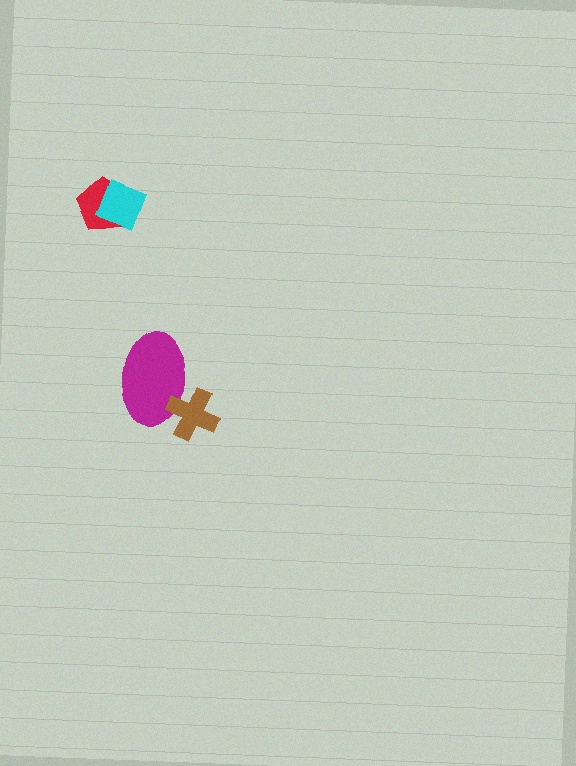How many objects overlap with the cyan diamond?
1 object overlaps with the cyan diamond.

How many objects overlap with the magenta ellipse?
1 object overlaps with the magenta ellipse.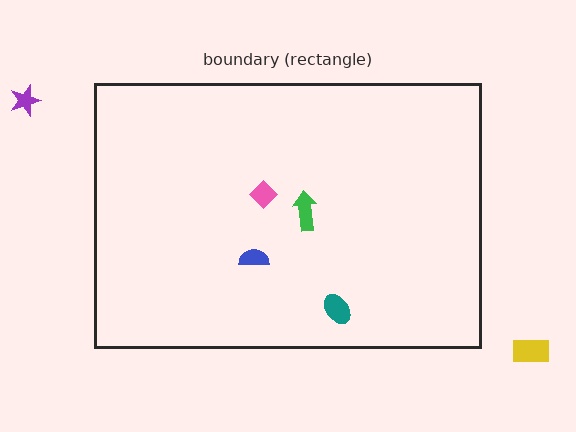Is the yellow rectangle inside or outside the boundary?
Outside.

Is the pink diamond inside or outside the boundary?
Inside.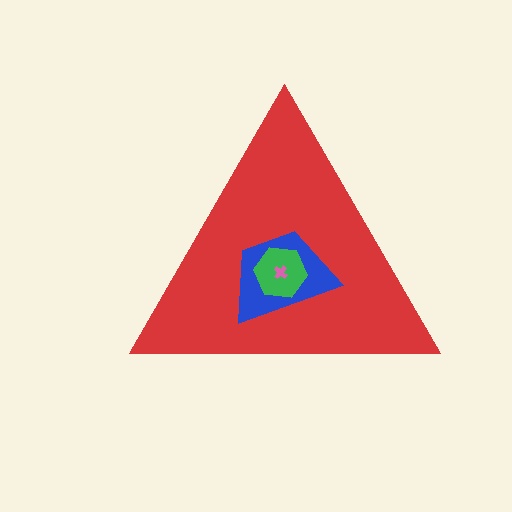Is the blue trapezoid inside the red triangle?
Yes.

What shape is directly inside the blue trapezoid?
The green hexagon.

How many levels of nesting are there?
4.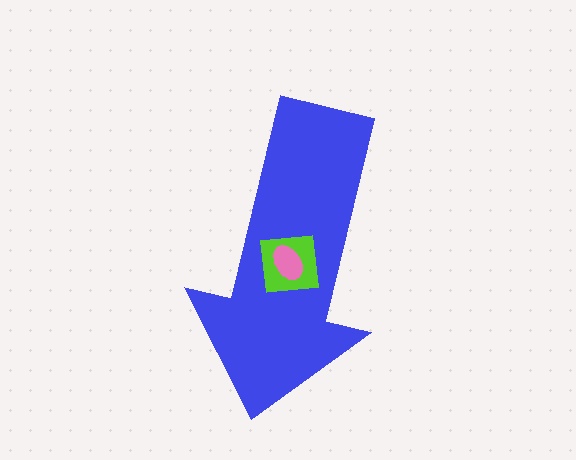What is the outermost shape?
The blue arrow.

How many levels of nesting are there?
3.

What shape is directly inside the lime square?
The pink ellipse.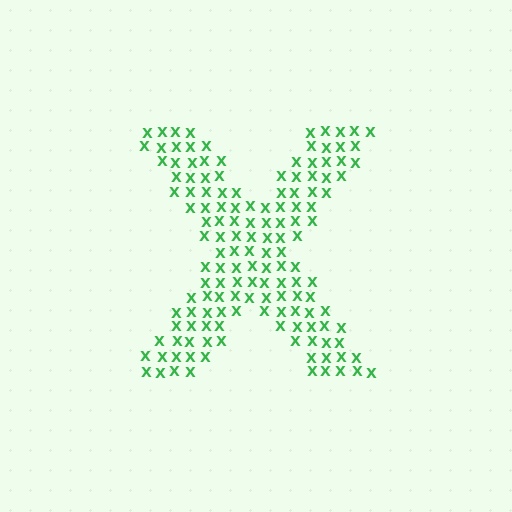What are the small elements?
The small elements are letter X's.